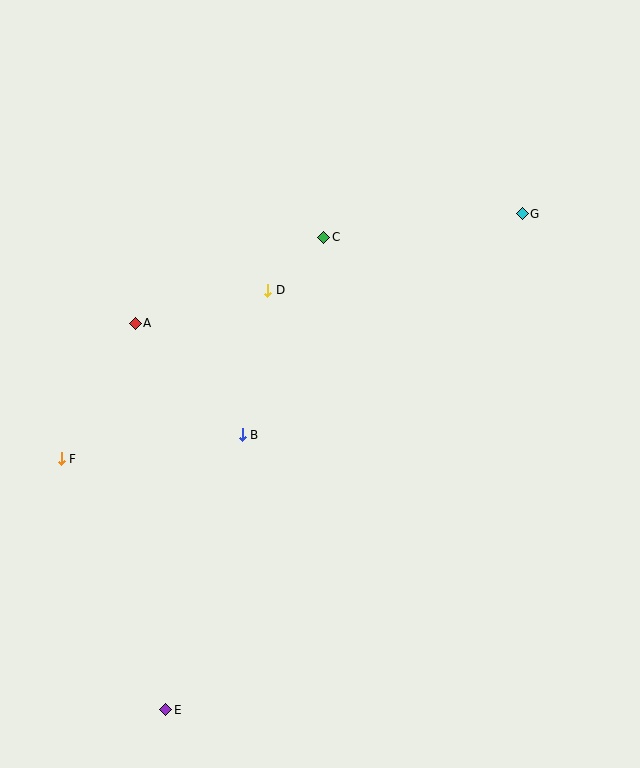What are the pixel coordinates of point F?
Point F is at (61, 459).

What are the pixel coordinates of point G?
Point G is at (522, 214).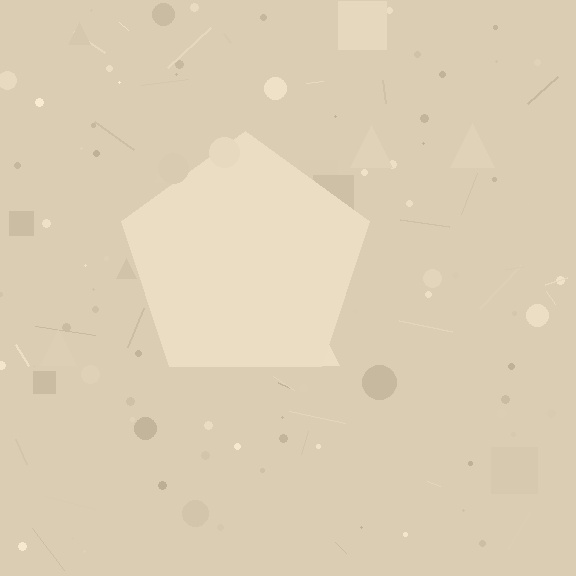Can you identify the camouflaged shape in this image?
The camouflaged shape is a pentagon.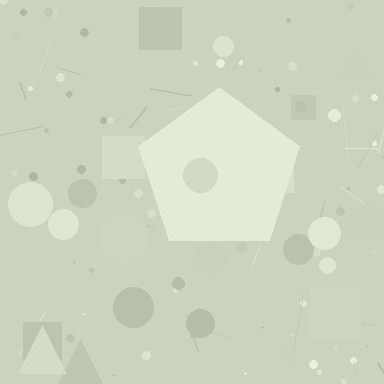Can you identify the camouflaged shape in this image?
The camouflaged shape is a pentagon.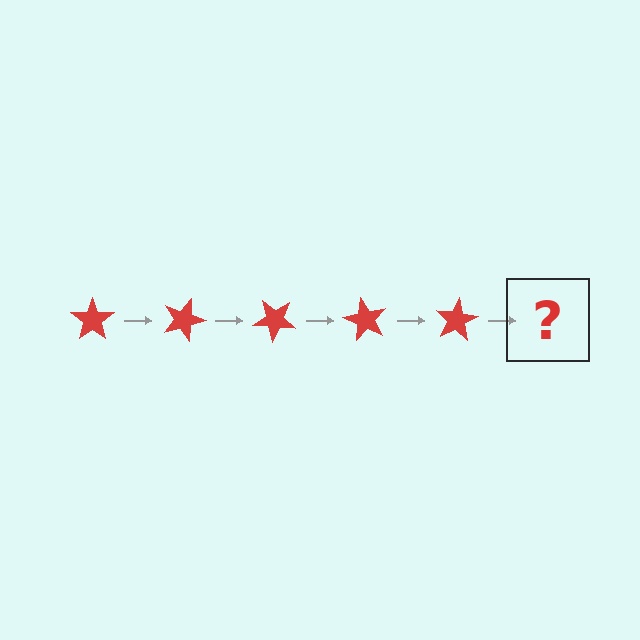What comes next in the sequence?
The next element should be a red star rotated 100 degrees.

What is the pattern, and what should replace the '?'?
The pattern is that the star rotates 20 degrees each step. The '?' should be a red star rotated 100 degrees.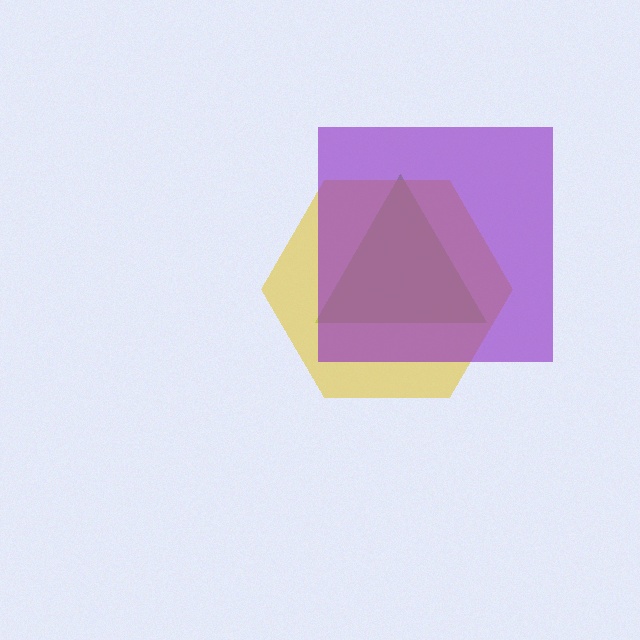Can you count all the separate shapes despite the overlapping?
Yes, there are 3 separate shapes.